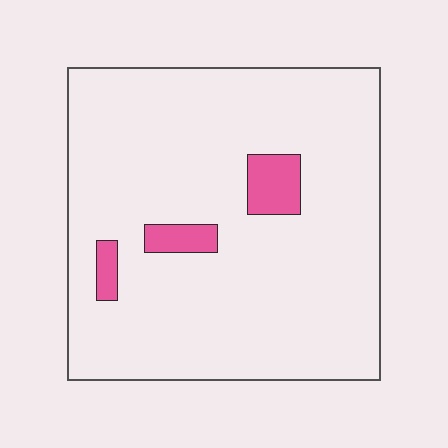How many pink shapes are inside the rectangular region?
3.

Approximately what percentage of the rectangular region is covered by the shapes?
Approximately 5%.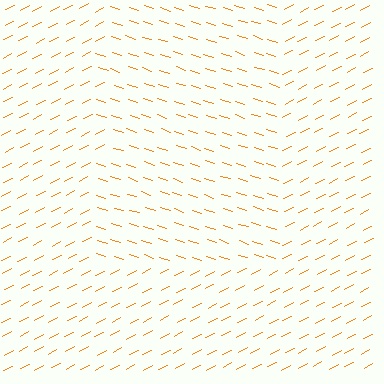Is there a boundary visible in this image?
Yes, there is a texture boundary formed by a change in line orientation.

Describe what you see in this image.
The image is filled with small orange line segments. A rectangle region in the image has lines oriented differently from the surrounding lines, creating a visible texture boundary.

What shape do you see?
I see a rectangle.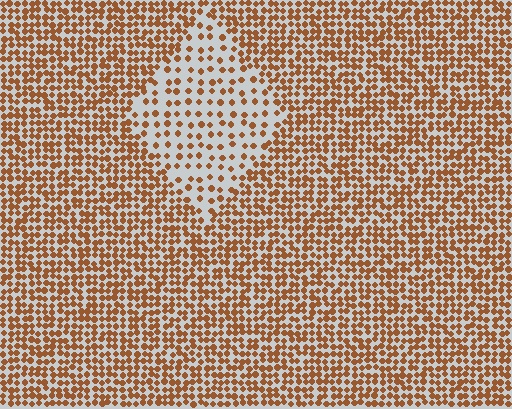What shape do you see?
I see a diamond.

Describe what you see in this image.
The image contains small brown elements arranged at two different densities. A diamond-shaped region is visible where the elements are less densely packed than the surrounding area.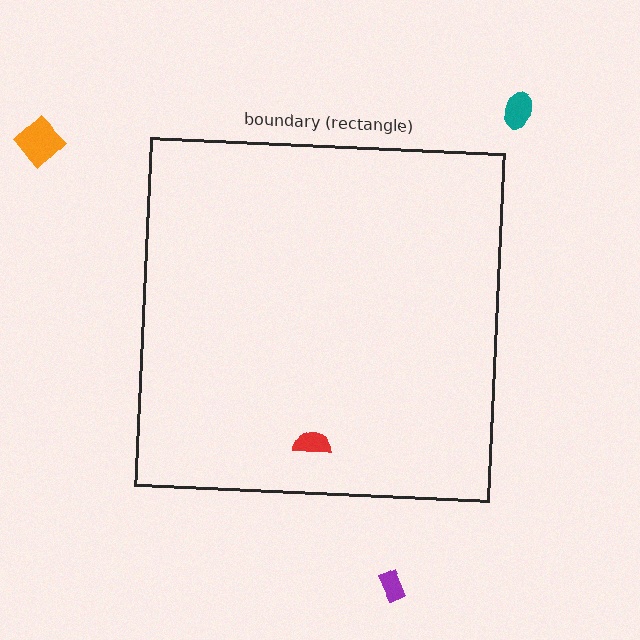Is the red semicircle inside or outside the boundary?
Inside.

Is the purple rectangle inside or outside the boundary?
Outside.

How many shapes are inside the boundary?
1 inside, 3 outside.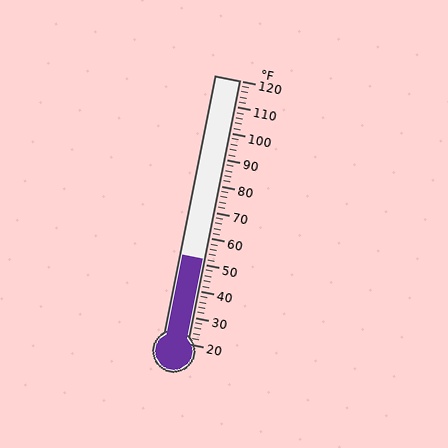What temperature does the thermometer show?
The thermometer shows approximately 52°F.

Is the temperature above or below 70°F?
The temperature is below 70°F.